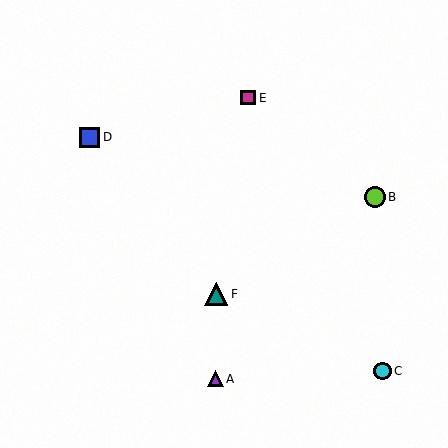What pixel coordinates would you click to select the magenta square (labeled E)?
Click at (248, 98) to select the magenta square E.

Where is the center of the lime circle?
The center of the lime circle is at (375, 197).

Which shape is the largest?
The teal triangle (labeled F) is the largest.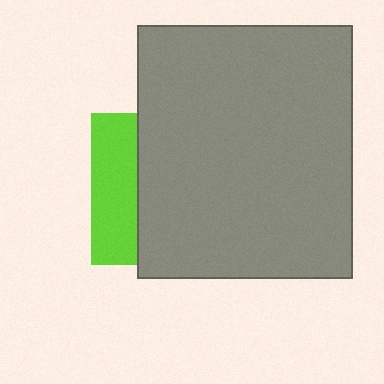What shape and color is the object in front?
The object in front is a gray rectangle.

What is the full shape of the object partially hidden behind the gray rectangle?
The partially hidden object is a lime square.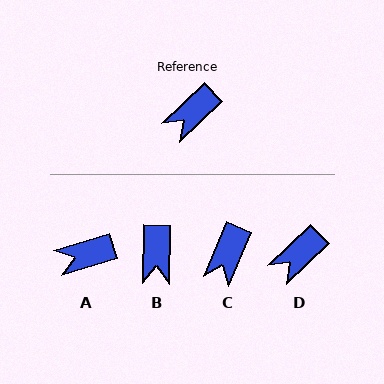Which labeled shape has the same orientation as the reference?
D.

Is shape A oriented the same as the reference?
No, it is off by about 26 degrees.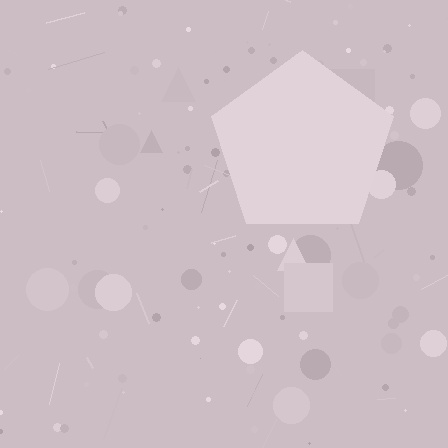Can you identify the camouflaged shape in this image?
The camouflaged shape is a pentagon.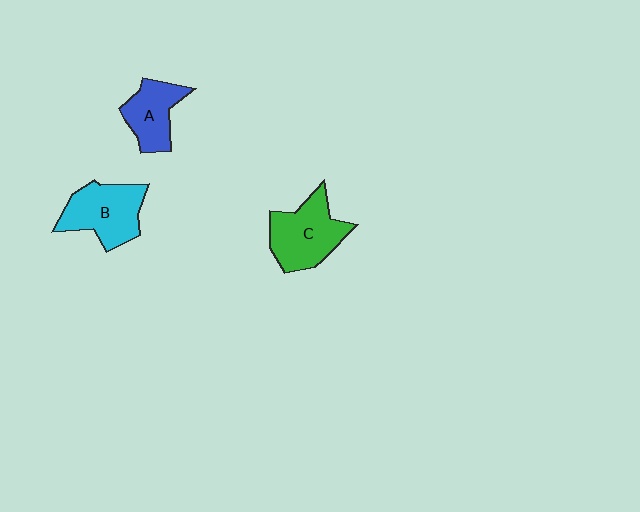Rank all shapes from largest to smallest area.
From largest to smallest: C (green), B (cyan), A (blue).